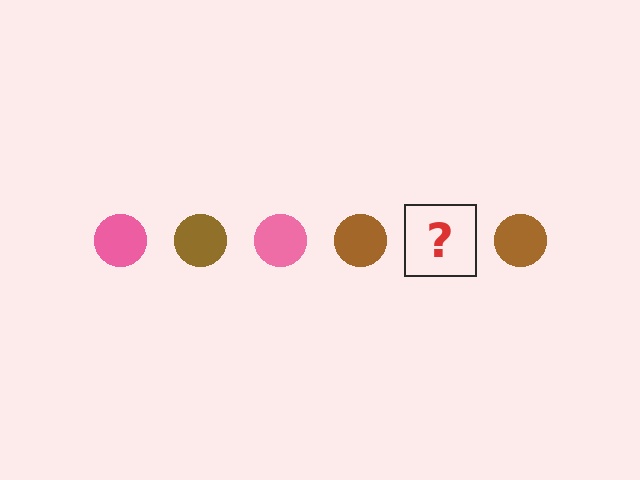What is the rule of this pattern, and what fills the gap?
The rule is that the pattern cycles through pink, brown circles. The gap should be filled with a pink circle.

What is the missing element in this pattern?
The missing element is a pink circle.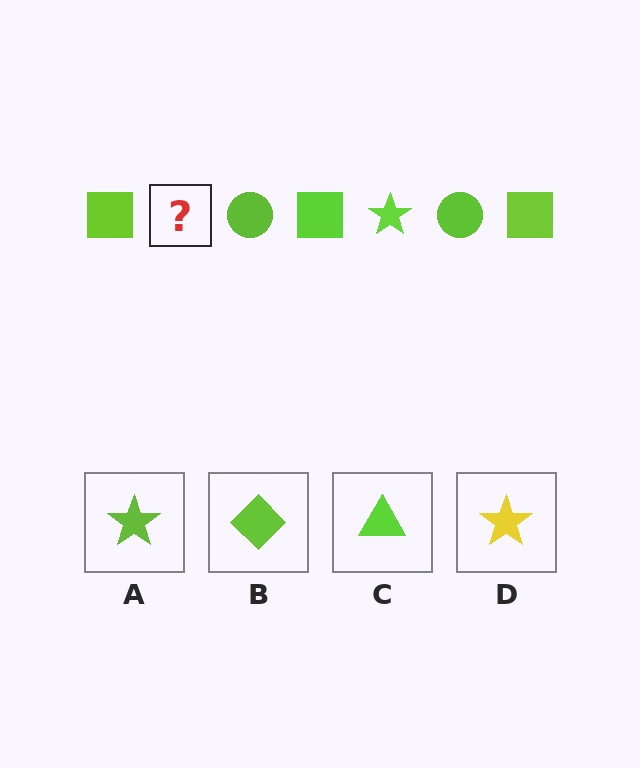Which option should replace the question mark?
Option A.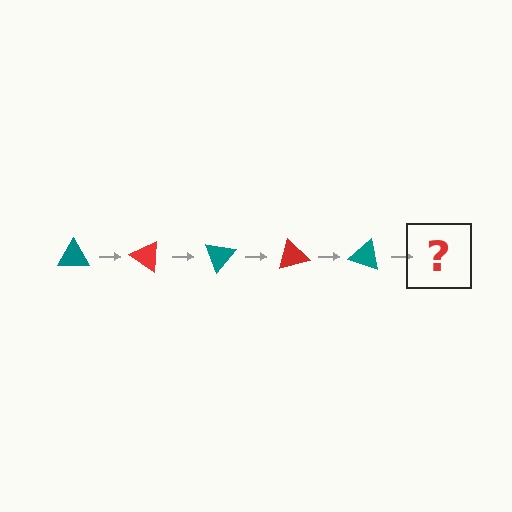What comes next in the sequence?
The next element should be a red triangle, rotated 175 degrees from the start.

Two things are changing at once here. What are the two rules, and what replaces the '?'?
The two rules are that it rotates 35 degrees each step and the color cycles through teal and red. The '?' should be a red triangle, rotated 175 degrees from the start.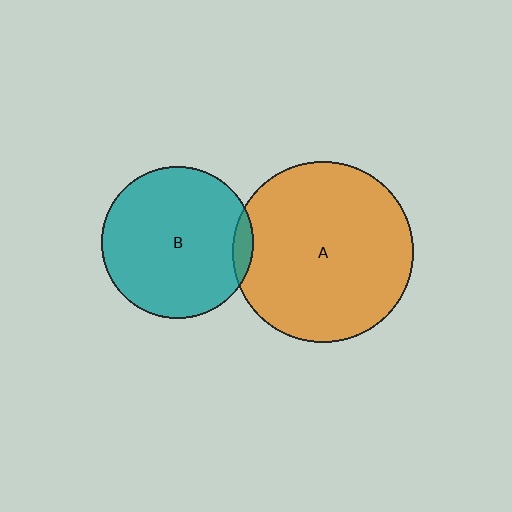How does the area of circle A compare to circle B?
Approximately 1.4 times.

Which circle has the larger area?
Circle A (orange).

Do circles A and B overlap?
Yes.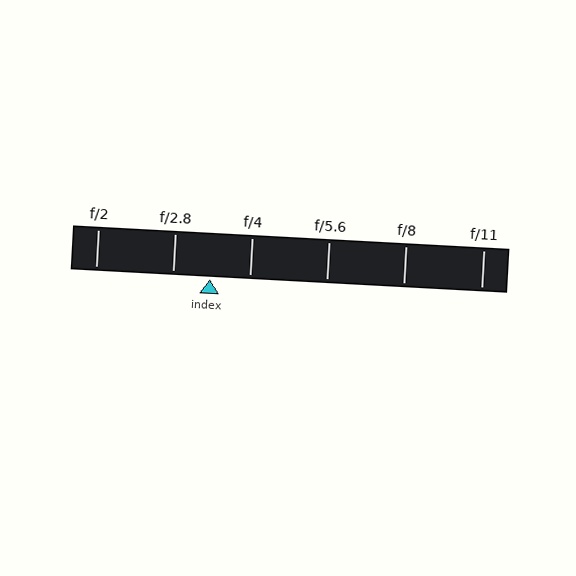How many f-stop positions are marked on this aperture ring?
There are 6 f-stop positions marked.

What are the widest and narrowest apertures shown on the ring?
The widest aperture shown is f/2 and the narrowest is f/11.